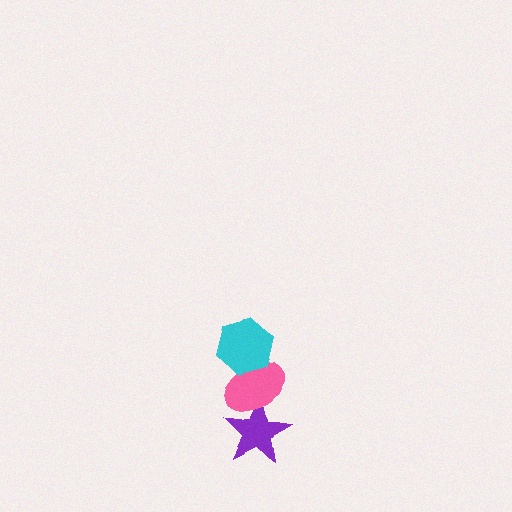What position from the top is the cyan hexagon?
The cyan hexagon is 1st from the top.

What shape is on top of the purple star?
The pink ellipse is on top of the purple star.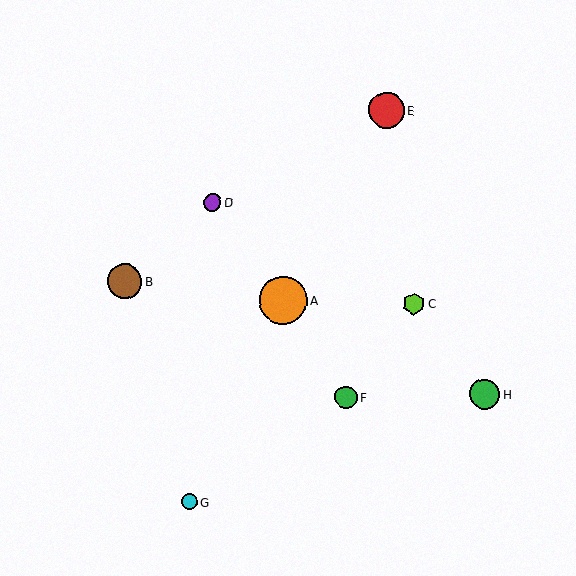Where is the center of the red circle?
The center of the red circle is at (387, 110).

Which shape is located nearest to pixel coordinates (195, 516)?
The cyan circle (labeled G) at (189, 502) is nearest to that location.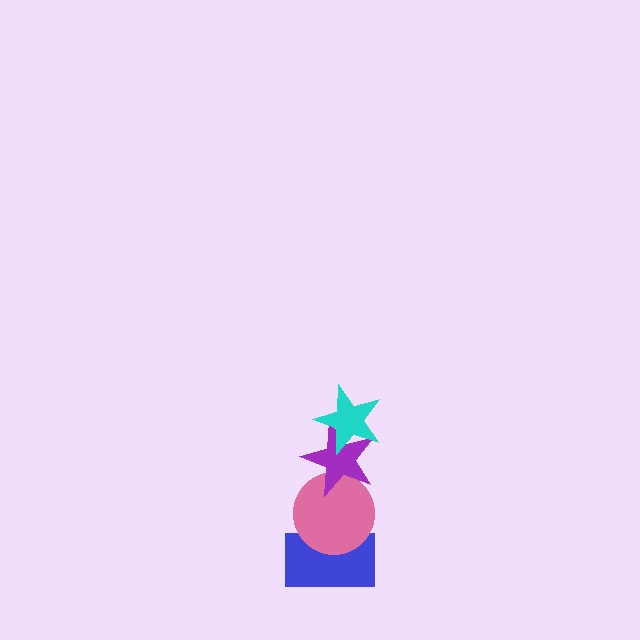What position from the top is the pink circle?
The pink circle is 3rd from the top.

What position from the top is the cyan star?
The cyan star is 1st from the top.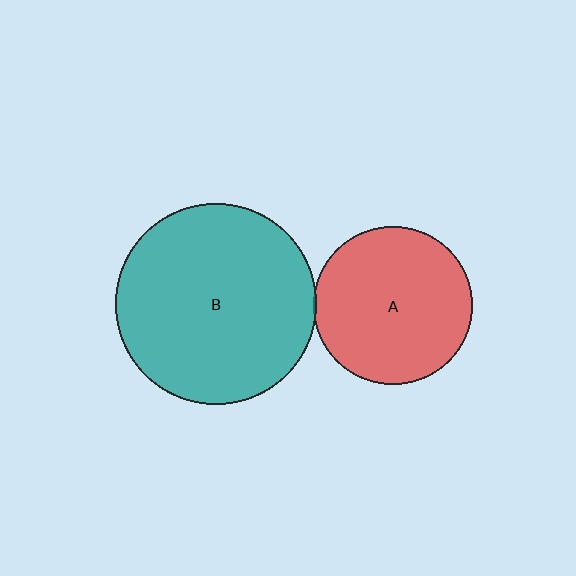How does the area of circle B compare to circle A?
Approximately 1.6 times.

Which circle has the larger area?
Circle B (teal).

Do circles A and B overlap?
Yes.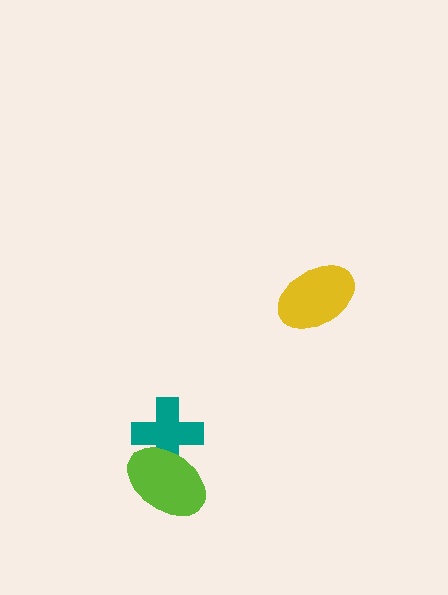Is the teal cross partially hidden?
Yes, it is partially covered by another shape.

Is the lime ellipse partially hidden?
No, no other shape covers it.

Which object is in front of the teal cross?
The lime ellipse is in front of the teal cross.